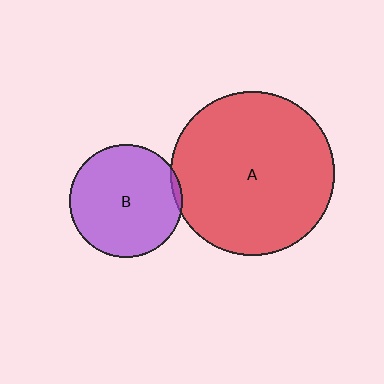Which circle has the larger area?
Circle A (red).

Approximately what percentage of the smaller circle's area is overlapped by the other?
Approximately 5%.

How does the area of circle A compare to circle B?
Approximately 2.1 times.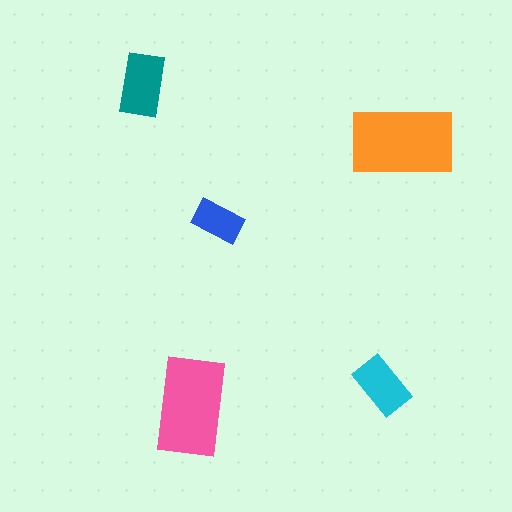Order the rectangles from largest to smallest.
the orange one, the pink one, the teal one, the cyan one, the blue one.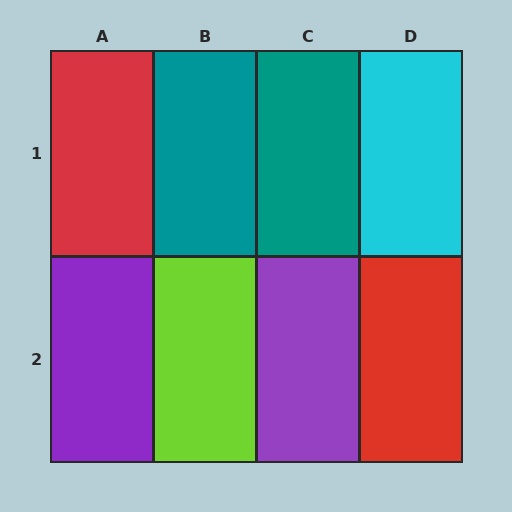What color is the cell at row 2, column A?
Purple.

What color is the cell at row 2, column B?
Lime.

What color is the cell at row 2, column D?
Red.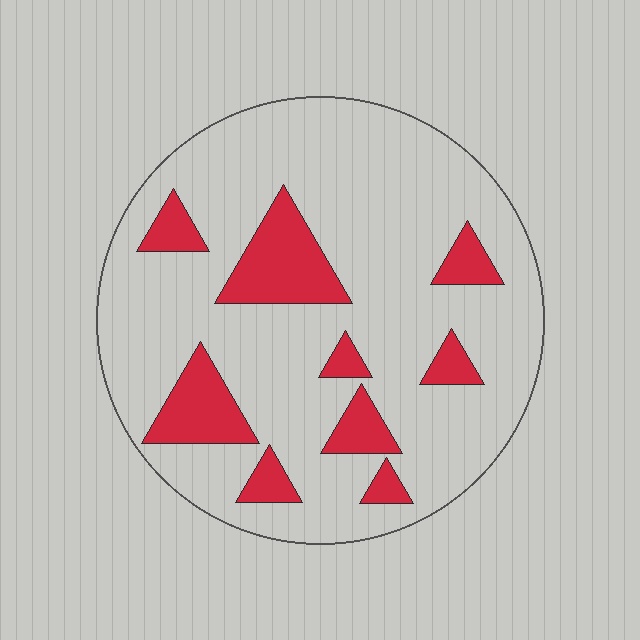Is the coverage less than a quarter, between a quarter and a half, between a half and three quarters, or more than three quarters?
Less than a quarter.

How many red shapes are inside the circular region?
9.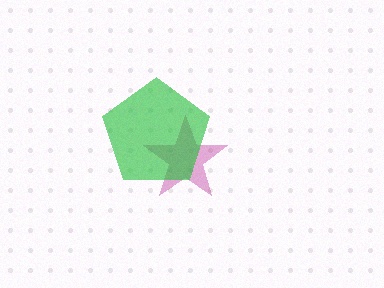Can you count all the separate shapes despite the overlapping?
Yes, there are 2 separate shapes.